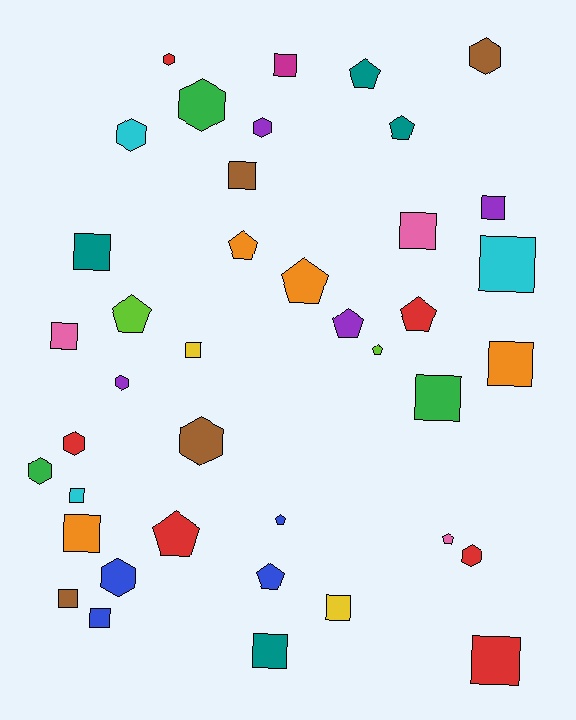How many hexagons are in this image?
There are 11 hexagons.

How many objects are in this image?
There are 40 objects.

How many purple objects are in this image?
There are 4 purple objects.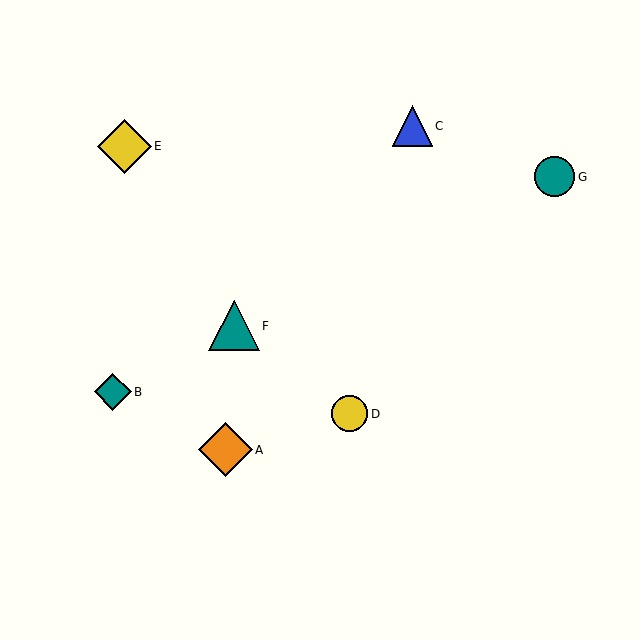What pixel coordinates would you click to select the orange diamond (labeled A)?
Click at (225, 450) to select the orange diamond A.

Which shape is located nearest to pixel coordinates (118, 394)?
The teal diamond (labeled B) at (113, 392) is nearest to that location.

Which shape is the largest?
The yellow diamond (labeled E) is the largest.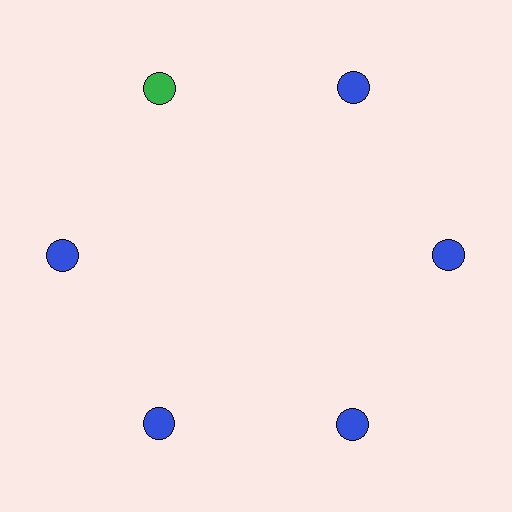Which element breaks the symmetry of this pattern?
The green circle at roughly the 11 o'clock position breaks the symmetry. All other shapes are blue circles.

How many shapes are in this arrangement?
There are 6 shapes arranged in a ring pattern.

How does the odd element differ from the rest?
It has a different color: green instead of blue.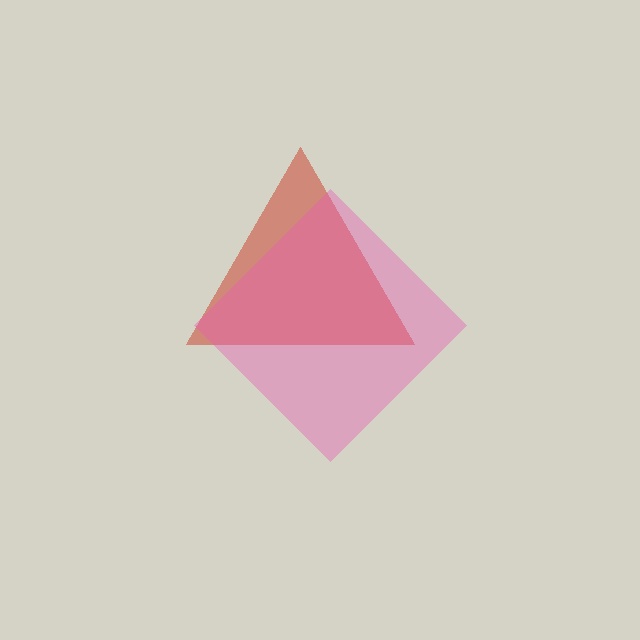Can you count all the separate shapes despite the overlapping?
Yes, there are 2 separate shapes.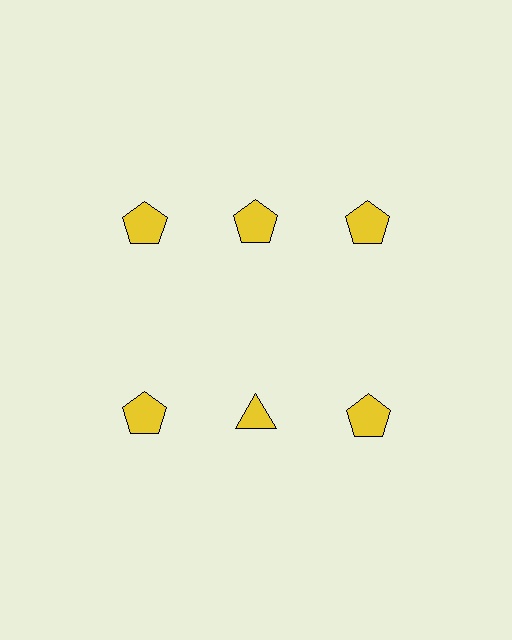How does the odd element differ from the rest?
It has a different shape: triangle instead of pentagon.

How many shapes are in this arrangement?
There are 6 shapes arranged in a grid pattern.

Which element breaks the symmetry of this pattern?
The yellow triangle in the second row, second from left column breaks the symmetry. All other shapes are yellow pentagons.